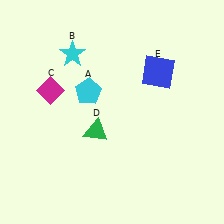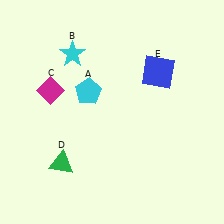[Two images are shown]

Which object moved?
The green triangle (D) moved left.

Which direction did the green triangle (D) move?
The green triangle (D) moved left.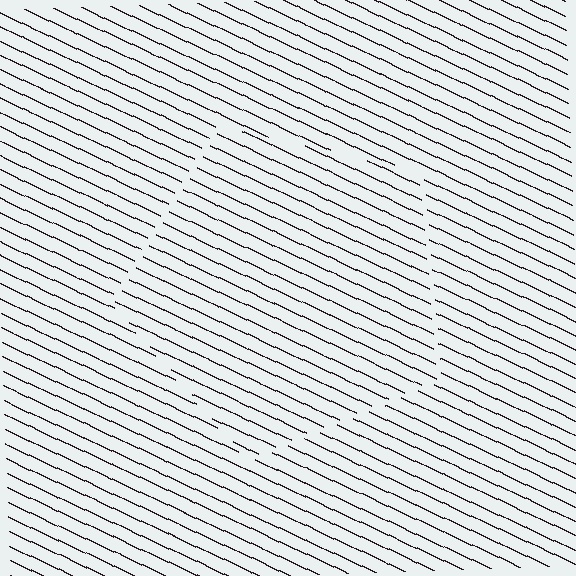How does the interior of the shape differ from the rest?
The interior of the shape contains the same grating, shifted by half a period — the contour is defined by the phase discontinuity where line-ends from the inner and outer gratings abut.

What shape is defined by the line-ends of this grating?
An illusory pentagon. The interior of the shape contains the same grating, shifted by half a period — the contour is defined by the phase discontinuity where line-ends from the inner and outer gratings abut.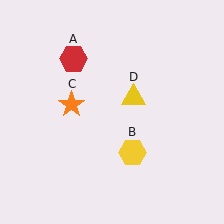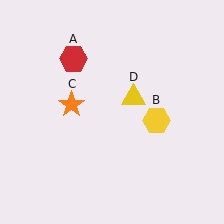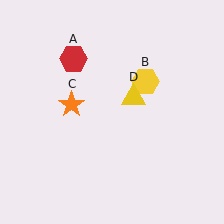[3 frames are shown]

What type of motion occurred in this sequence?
The yellow hexagon (object B) rotated counterclockwise around the center of the scene.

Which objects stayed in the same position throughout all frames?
Red hexagon (object A) and orange star (object C) and yellow triangle (object D) remained stationary.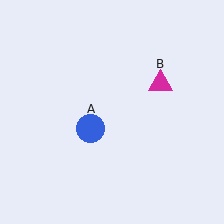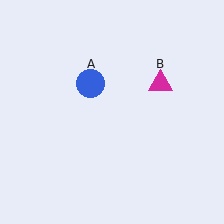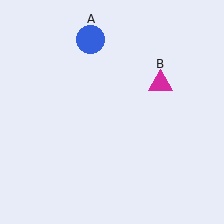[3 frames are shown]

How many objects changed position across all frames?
1 object changed position: blue circle (object A).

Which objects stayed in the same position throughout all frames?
Magenta triangle (object B) remained stationary.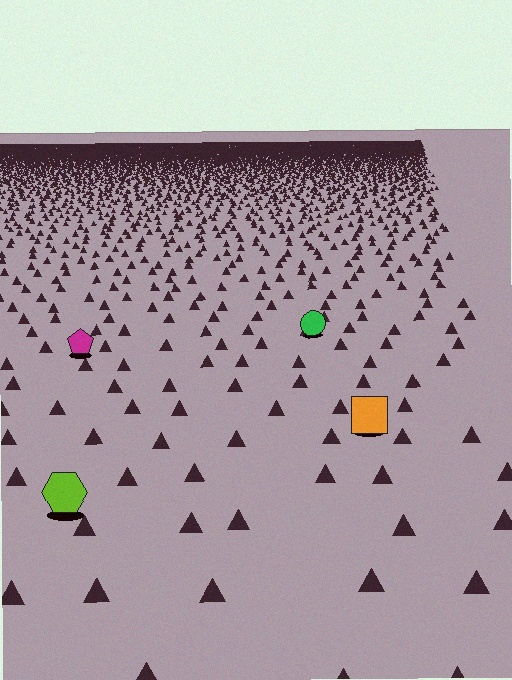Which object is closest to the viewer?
The lime hexagon is closest. The texture marks near it are larger and more spread out.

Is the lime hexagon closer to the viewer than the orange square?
Yes. The lime hexagon is closer — you can tell from the texture gradient: the ground texture is coarser near it.